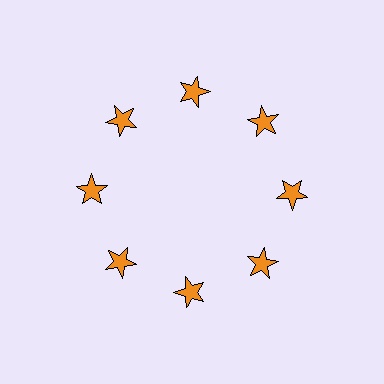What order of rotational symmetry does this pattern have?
This pattern has 8-fold rotational symmetry.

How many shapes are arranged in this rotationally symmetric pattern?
There are 8 shapes, arranged in 8 groups of 1.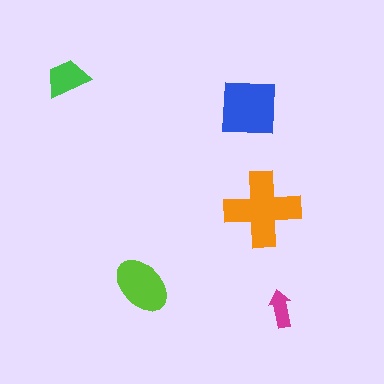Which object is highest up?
The green trapezoid is topmost.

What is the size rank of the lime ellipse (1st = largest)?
3rd.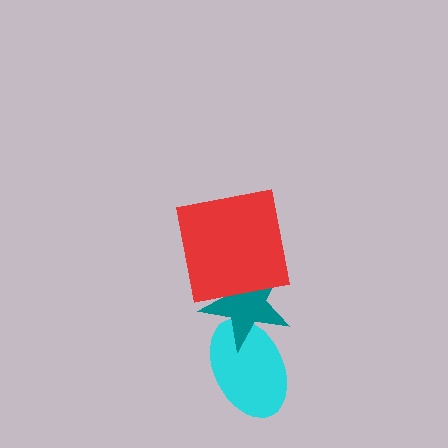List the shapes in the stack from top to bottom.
From top to bottom: the red square, the teal star, the cyan ellipse.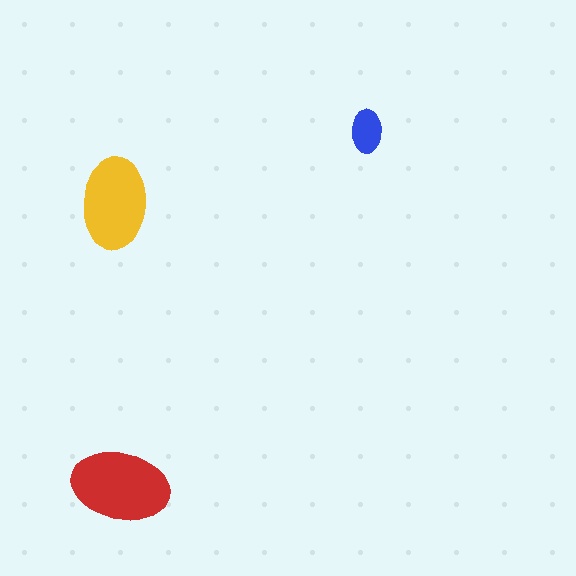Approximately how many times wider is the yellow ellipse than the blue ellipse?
About 2 times wider.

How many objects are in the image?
There are 3 objects in the image.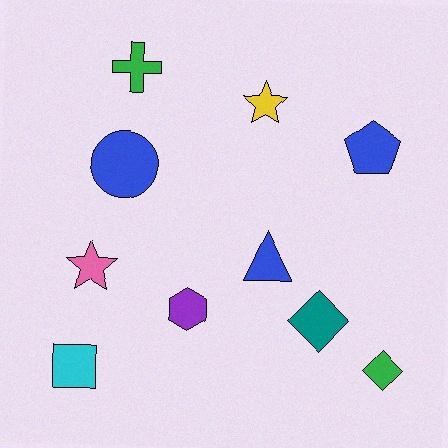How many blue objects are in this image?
There are 3 blue objects.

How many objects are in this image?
There are 10 objects.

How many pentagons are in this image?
There is 1 pentagon.